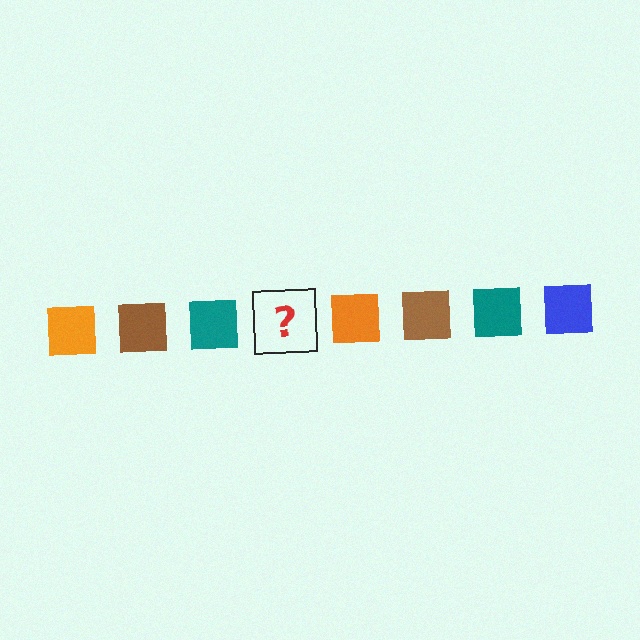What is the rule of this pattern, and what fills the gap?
The rule is that the pattern cycles through orange, brown, teal, blue squares. The gap should be filled with a blue square.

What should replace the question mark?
The question mark should be replaced with a blue square.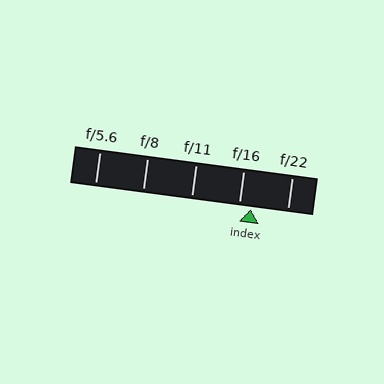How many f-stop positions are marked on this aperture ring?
There are 5 f-stop positions marked.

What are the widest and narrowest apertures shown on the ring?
The widest aperture shown is f/5.6 and the narrowest is f/22.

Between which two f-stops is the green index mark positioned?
The index mark is between f/16 and f/22.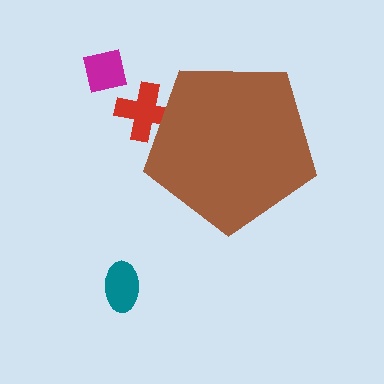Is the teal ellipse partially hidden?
No, the teal ellipse is fully visible.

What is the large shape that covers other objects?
A brown pentagon.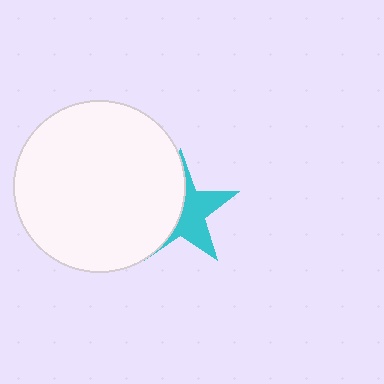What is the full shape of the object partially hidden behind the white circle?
The partially hidden object is a cyan star.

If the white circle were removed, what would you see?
You would see the complete cyan star.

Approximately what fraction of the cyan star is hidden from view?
Roughly 50% of the cyan star is hidden behind the white circle.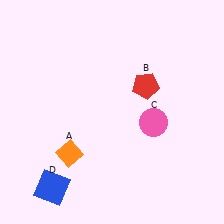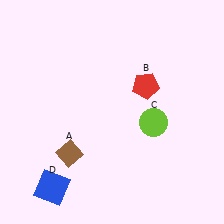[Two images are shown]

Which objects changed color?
A changed from orange to brown. C changed from pink to lime.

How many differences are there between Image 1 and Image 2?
There are 2 differences between the two images.